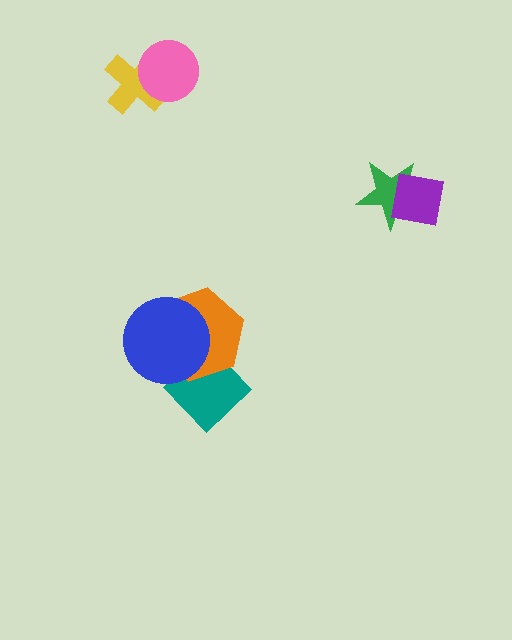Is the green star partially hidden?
Yes, it is partially covered by another shape.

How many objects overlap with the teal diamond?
2 objects overlap with the teal diamond.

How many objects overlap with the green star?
1 object overlaps with the green star.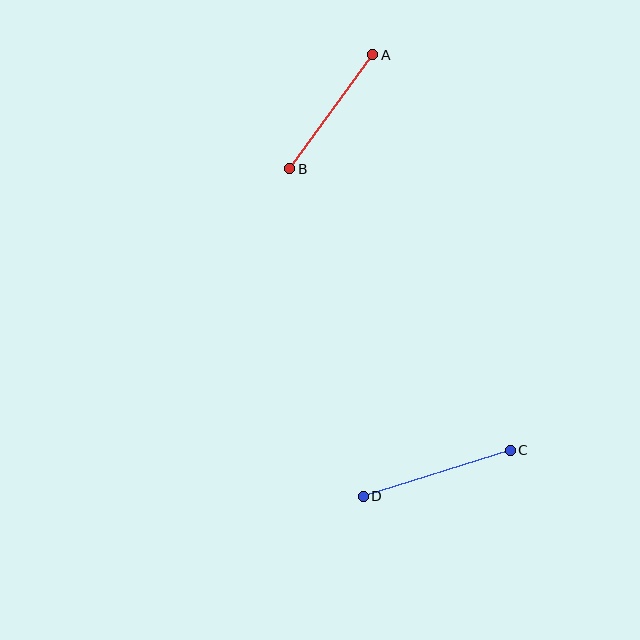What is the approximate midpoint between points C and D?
The midpoint is at approximately (437, 473) pixels.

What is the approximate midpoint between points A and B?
The midpoint is at approximately (331, 112) pixels.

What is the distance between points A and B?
The distance is approximately 141 pixels.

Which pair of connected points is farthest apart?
Points C and D are farthest apart.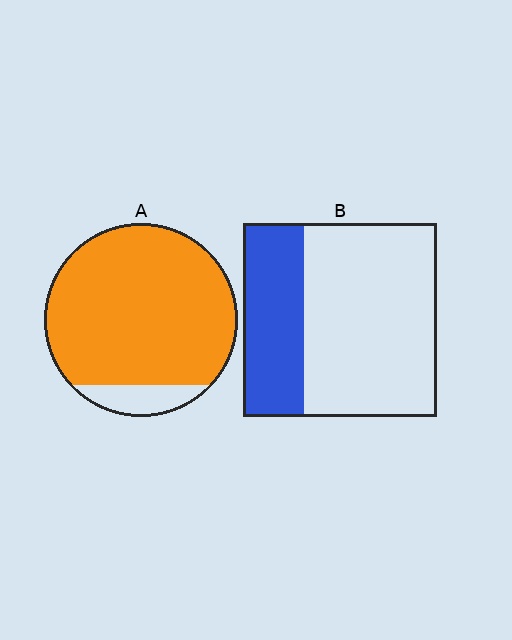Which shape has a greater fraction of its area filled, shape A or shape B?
Shape A.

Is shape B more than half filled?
No.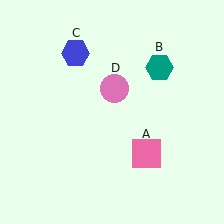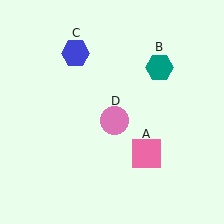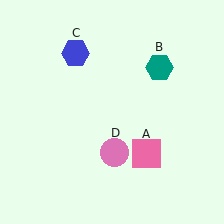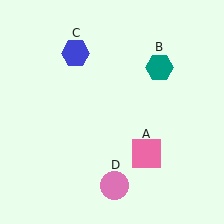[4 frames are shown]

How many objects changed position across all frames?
1 object changed position: pink circle (object D).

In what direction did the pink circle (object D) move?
The pink circle (object D) moved down.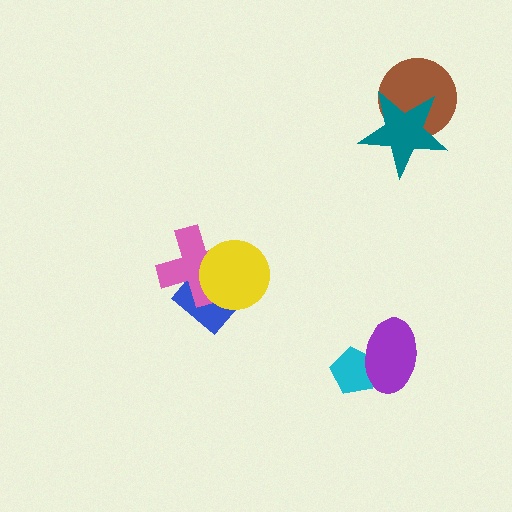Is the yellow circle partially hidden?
No, no other shape covers it.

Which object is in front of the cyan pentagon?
The purple ellipse is in front of the cyan pentagon.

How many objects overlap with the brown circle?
1 object overlaps with the brown circle.